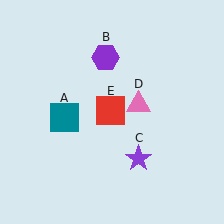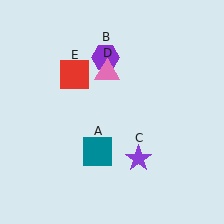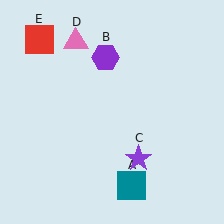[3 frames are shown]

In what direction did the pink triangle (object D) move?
The pink triangle (object D) moved up and to the left.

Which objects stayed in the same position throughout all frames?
Purple hexagon (object B) and purple star (object C) remained stationary.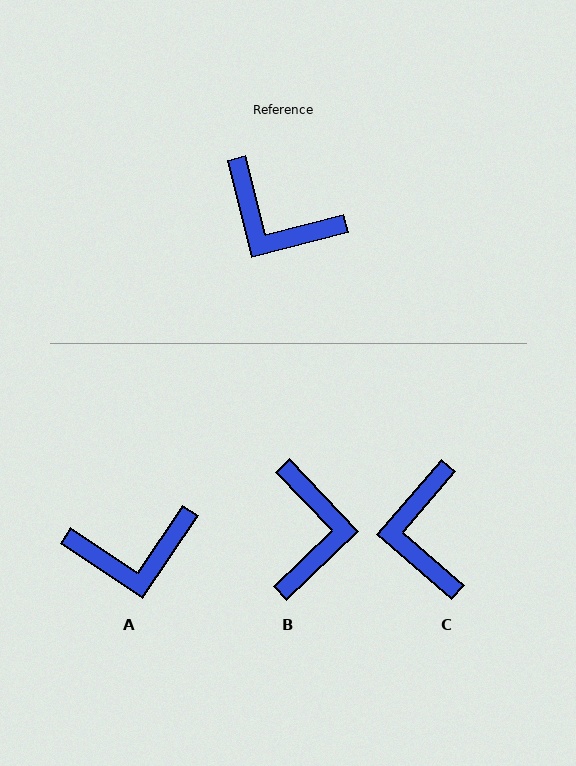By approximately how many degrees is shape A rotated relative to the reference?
Approximately 42 degrees counter-clockwise.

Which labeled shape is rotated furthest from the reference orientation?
B, about 119 degrees away.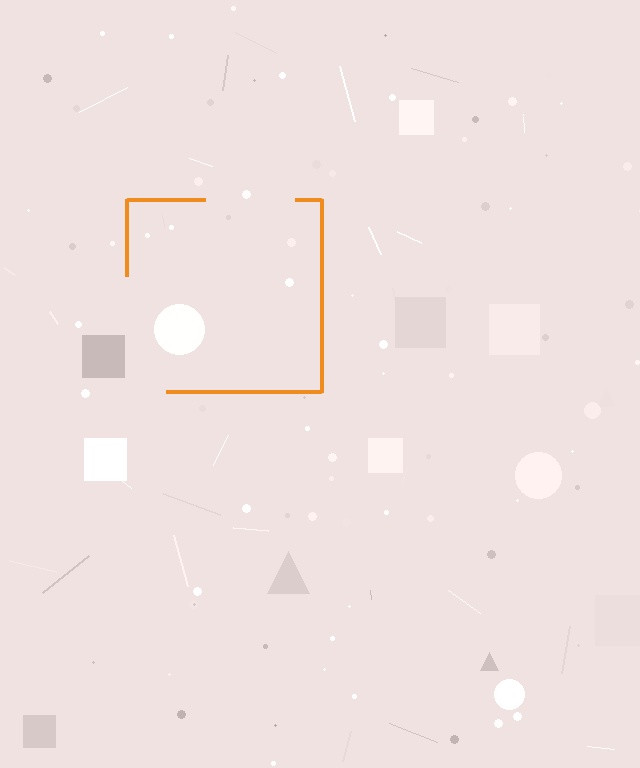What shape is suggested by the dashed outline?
The dashed outline suggests a square.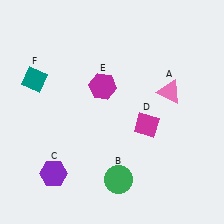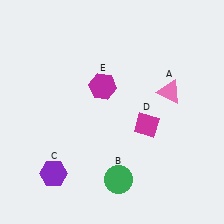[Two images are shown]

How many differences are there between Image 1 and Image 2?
There is 1 difference between the two images.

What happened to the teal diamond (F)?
The teal diamond (F) was removed in Image 2. It was in the top-left area of Image 1.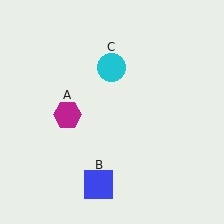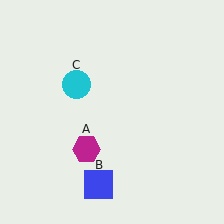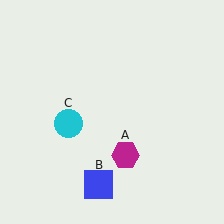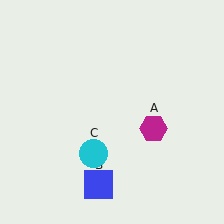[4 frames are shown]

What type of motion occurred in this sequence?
The magenta hexagon (object A), cyan circle (object C) rotated counterclockwise around the center of the scene.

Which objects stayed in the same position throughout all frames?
Blue square (object B) remained stationary.